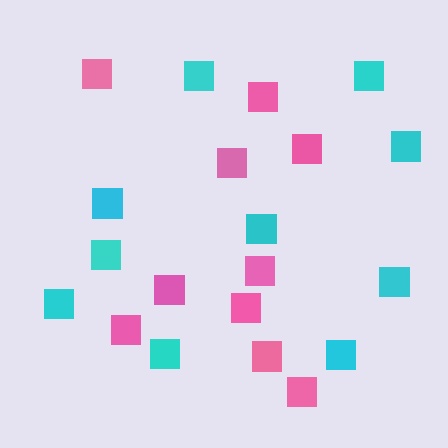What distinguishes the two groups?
There are 2 groups: one group of cyan squares (10) and one group of pink squares (10).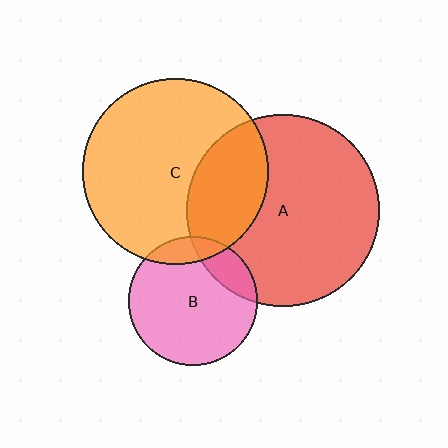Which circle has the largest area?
Circle A (red).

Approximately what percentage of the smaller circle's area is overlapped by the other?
Approximately 30%.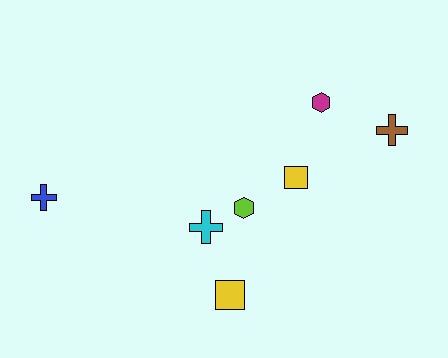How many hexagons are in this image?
There are 2 hexagons.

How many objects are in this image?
There are 7 objects.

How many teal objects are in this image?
There are no teal objects.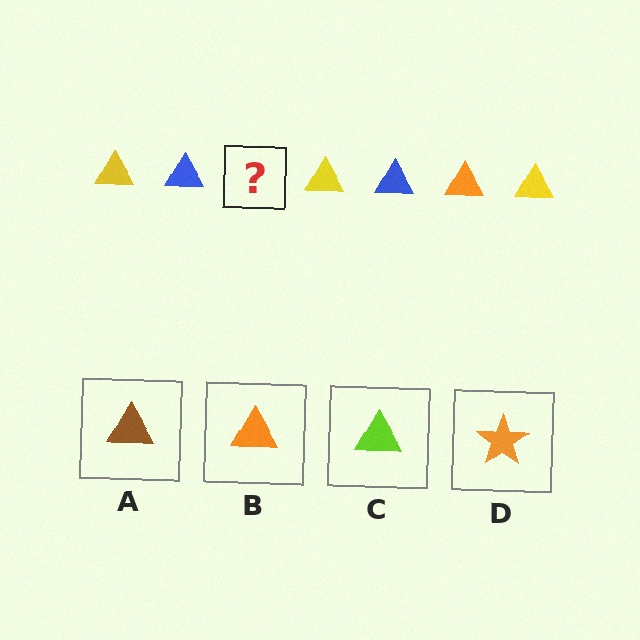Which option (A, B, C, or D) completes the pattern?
B.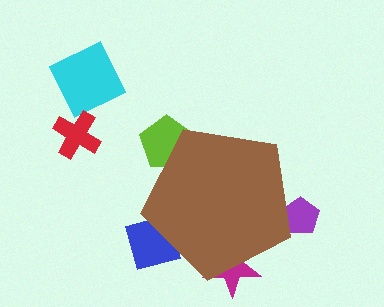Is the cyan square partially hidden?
No, the cyan square is fully visible.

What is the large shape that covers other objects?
A brown pentagon.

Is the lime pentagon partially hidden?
Yes, the lime pentagon is partially hidden behind the brown pentagon.